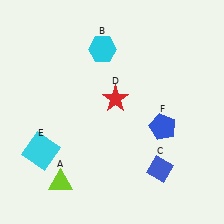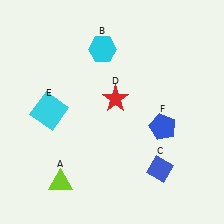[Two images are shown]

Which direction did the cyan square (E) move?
The cyan square (E) moved up.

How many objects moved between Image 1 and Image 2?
1 object moved between the two images.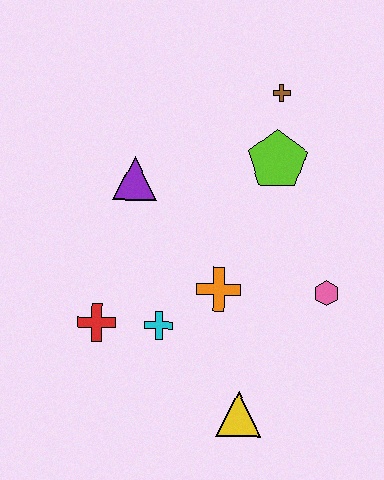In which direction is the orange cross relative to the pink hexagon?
The orange cross is to the left of the pink hexagon.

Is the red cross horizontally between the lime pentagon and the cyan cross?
No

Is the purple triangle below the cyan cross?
No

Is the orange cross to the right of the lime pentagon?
No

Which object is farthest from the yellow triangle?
The brown cross is farthest from the yellow triangle.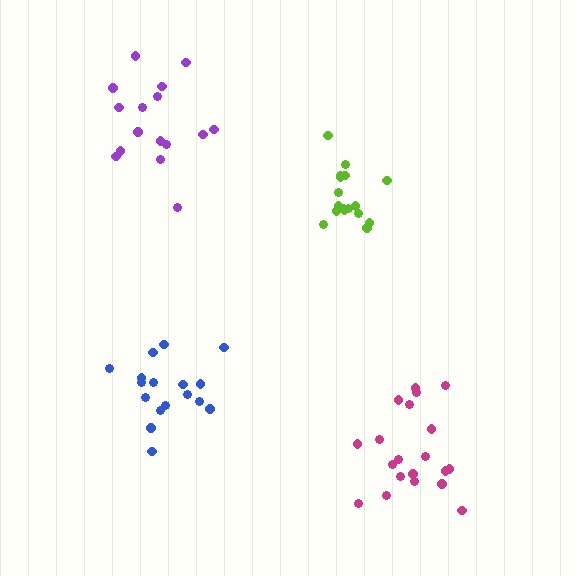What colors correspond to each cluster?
The clusters are colored: lime, purple, blue, magenta.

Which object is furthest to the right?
The magenta cluster is rightmost.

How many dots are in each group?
Group 1: 17 dots, Group 2: 16 dots, Group 3: 17 dots, Group 4: 20 dots (70 total).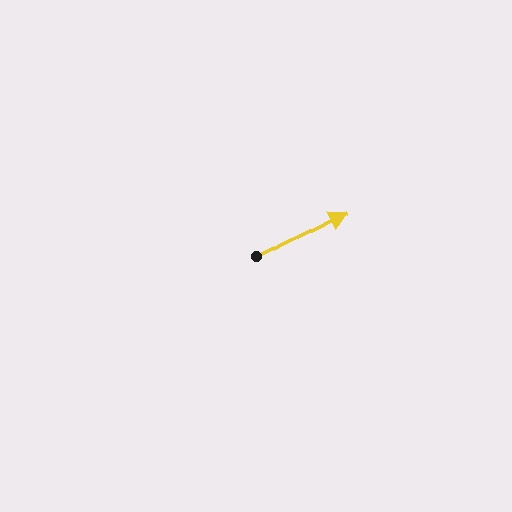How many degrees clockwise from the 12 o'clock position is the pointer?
Approximately 63 degrees.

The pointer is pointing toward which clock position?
Roughly 2 o'clock.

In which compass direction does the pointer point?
Northeast.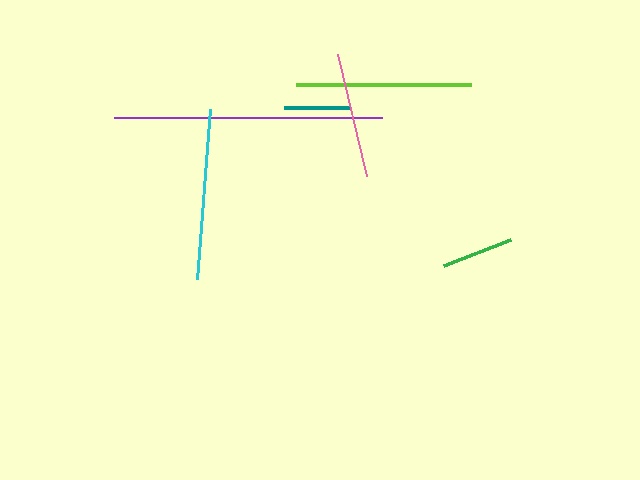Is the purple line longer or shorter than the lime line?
The purple line is longer than the lime line.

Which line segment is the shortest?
The teal line is the shortest at approximately 65 pixels.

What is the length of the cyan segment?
The cyan segment is approximately 171 pixels long.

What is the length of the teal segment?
The teal segment is approximately 65 pixels long.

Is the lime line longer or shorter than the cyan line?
The lime line is longer than the cyan line.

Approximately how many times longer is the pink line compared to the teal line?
The pink line is approximately 1.9 times the length of the teal line.